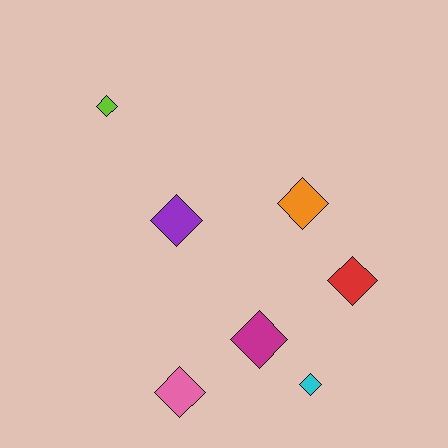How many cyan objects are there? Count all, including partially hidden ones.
There is 1 cyan object.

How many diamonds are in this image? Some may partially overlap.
There are 7 diamonds.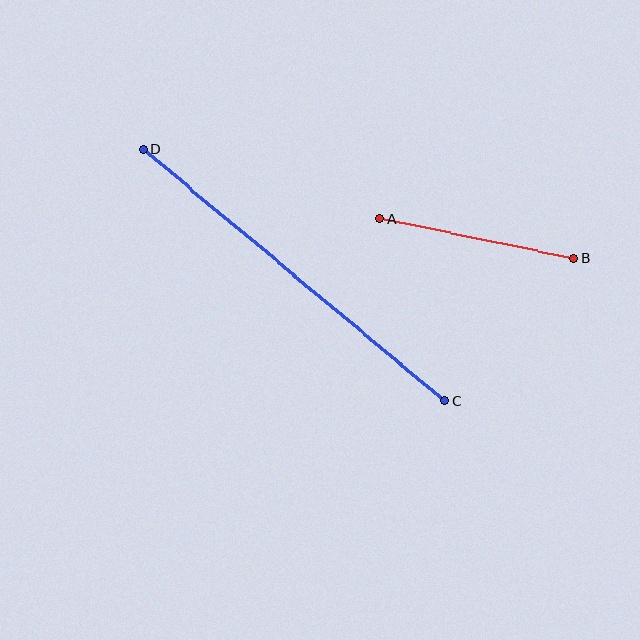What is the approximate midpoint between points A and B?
The midpoint is at approximately (477, 238) pixels.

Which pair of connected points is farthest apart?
Points C and D are farthest apart.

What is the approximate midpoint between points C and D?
The midpoint is at approximately (294, 275) pixels.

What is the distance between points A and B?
The distance is approximately 198 pixels.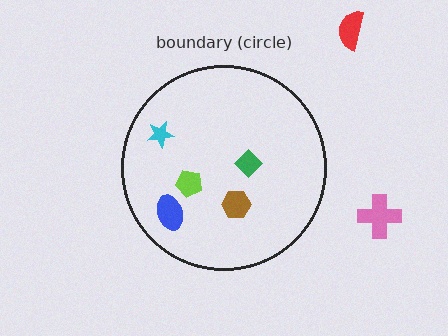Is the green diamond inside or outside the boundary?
Inside.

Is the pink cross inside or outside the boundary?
Outside.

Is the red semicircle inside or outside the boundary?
Outside.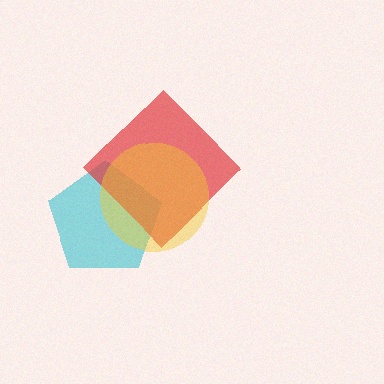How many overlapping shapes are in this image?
There are 3 overlapping shapes in the image.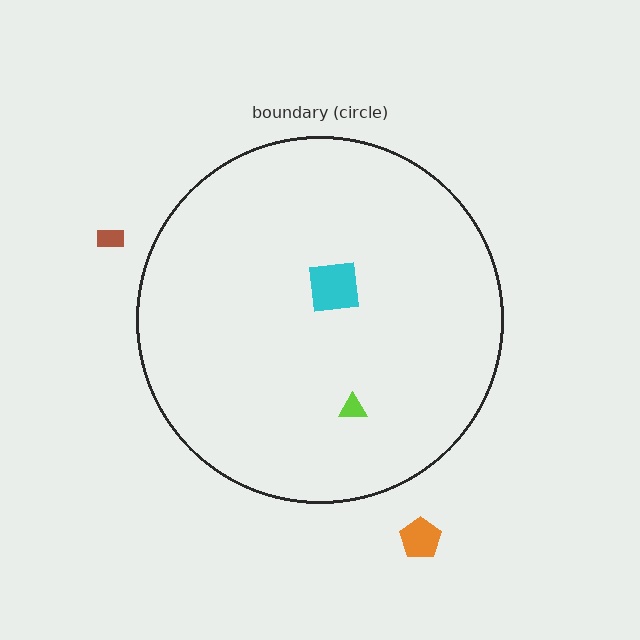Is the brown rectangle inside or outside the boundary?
Outside.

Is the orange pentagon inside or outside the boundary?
Outside.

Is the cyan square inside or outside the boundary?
Inside.